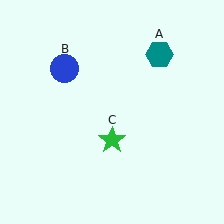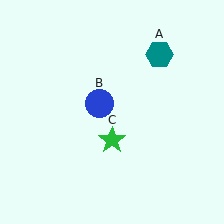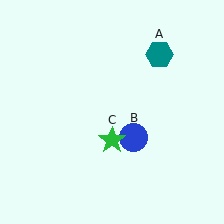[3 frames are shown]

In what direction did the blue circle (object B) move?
The blue circle (object B) moved down and to the right.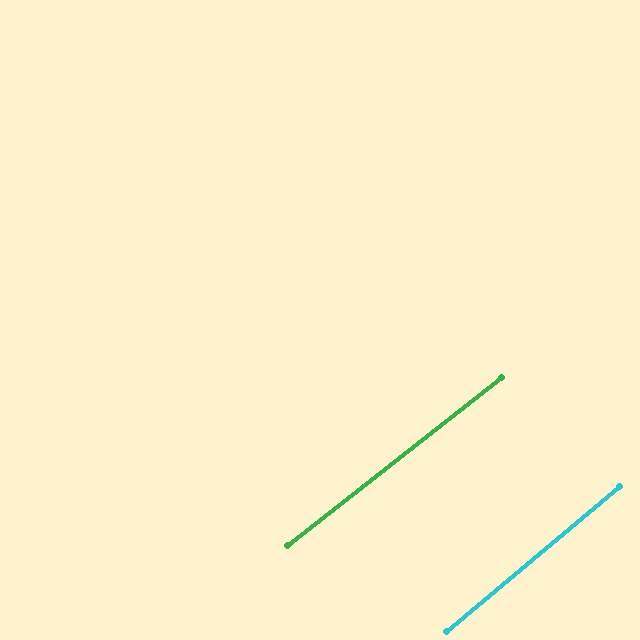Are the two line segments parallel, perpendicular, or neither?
Parallel — their directions differ by only 1.9°.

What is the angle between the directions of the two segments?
Approximately 2 degrees.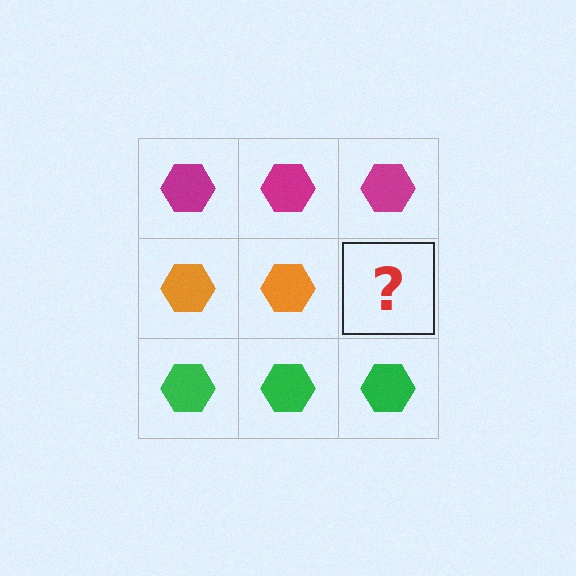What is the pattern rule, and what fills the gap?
The rule is that each row has a consistent color. The gap should be filled with an orange hexagon.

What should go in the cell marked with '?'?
The missing cell should contain an orange hexagon.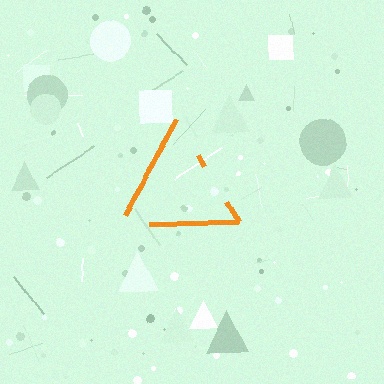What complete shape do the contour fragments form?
The contour fragments form a triangle.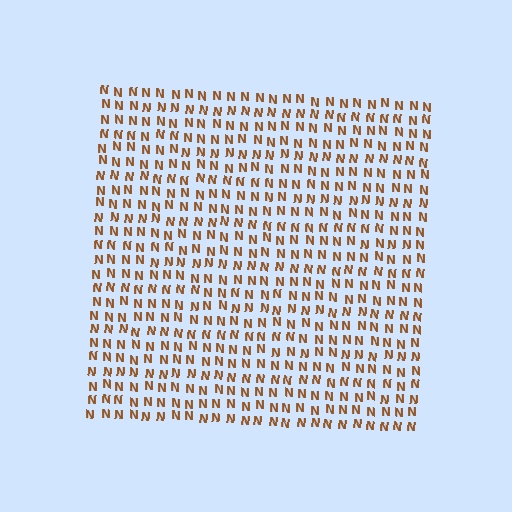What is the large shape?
The large shape is a square.